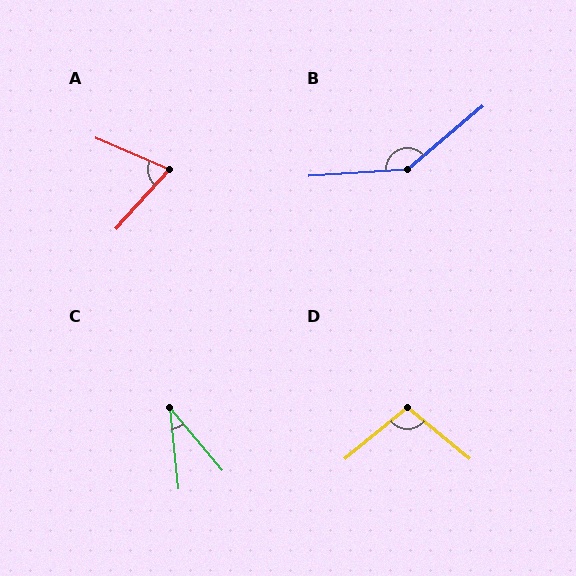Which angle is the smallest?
C, at approximately 34 degrees.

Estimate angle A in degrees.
Approximately 71 degrees.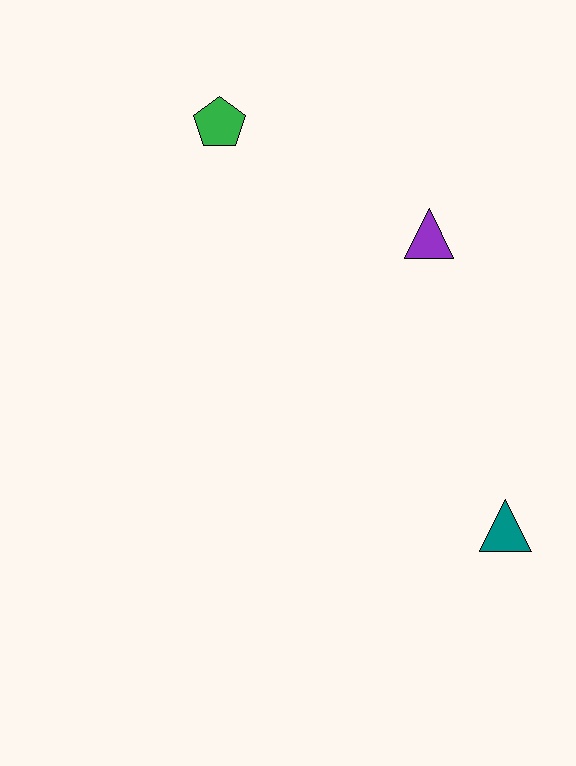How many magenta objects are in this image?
There are no magenta objects.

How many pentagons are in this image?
There is 1 pentagon.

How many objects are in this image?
There are 3 objects.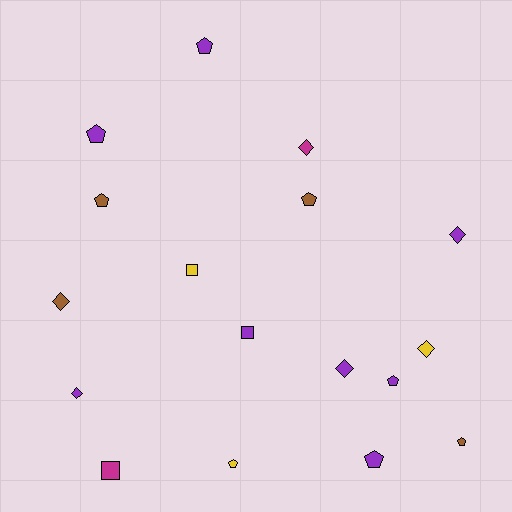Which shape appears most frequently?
Pentagon, with 8 objects.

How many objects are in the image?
There are 17 objects.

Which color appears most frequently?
Purple, with 8 objects.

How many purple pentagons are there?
There are 4 purple pentagons.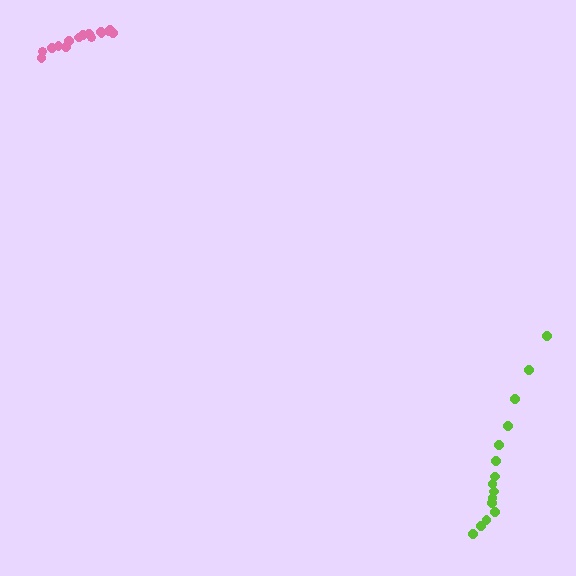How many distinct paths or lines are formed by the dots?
There are 2 distinct paths.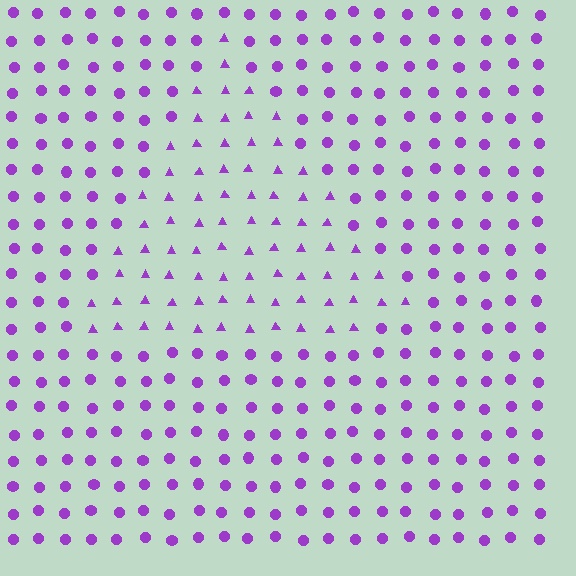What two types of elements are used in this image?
The image uses triangles inside the triangle region and circles outside it.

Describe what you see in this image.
The image is filled with small purple elements arranged in a uniform grid. A triangle-shaped region contains triangles, while the surrounding area contains circles. The boundary is defined purely by the change in element shape.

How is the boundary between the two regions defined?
The boundary is defined by a change in element shape: triangles inside vs. circles outside. All elements share the same color and spacing.